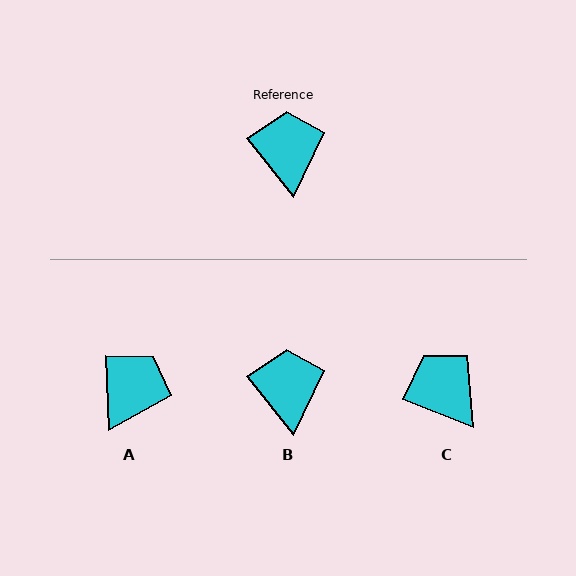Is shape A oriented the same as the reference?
No, it is off by about 36 degrees.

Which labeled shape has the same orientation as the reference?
B.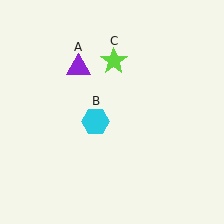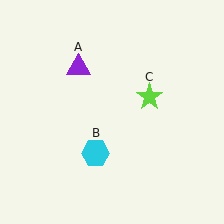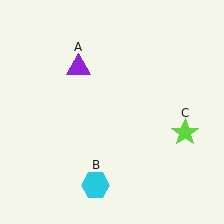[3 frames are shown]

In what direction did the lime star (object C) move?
The lime star (object C) moved down and to the right.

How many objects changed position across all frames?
2 objects changed position: cyan hexagon (object B), lime star (object C).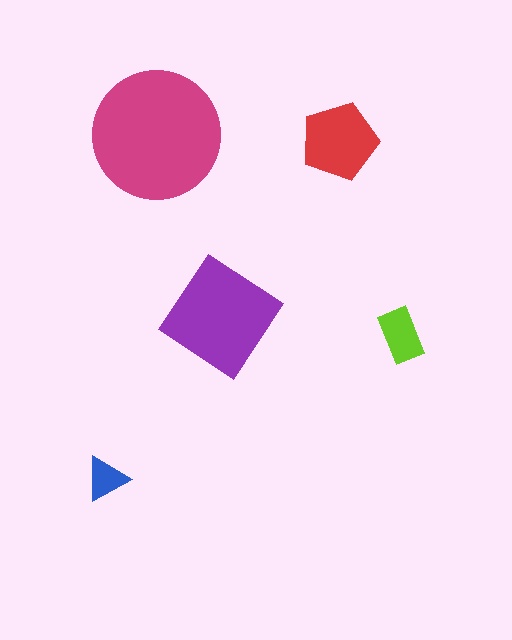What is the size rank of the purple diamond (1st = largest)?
2nd.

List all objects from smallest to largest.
The blue triangle, the lime rectangle, the red pentagon, the purple diamond, the magenta circle.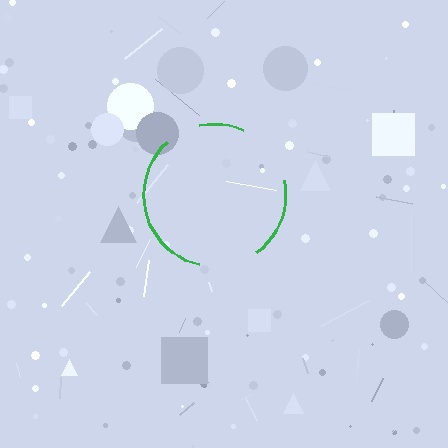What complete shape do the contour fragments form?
The contour fragments form a circle.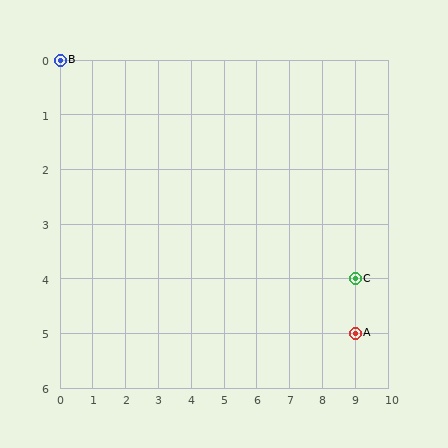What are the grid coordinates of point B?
Point B is at grid coordinates (0, 0).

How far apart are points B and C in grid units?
Points B and C are 9 columns and 4 rows apart (about 9.8 grid units diagonally).